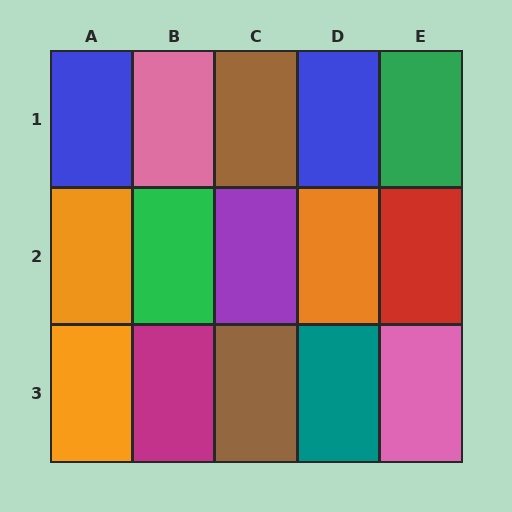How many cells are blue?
2 cells are blue.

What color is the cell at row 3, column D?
Teal.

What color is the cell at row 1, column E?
Green.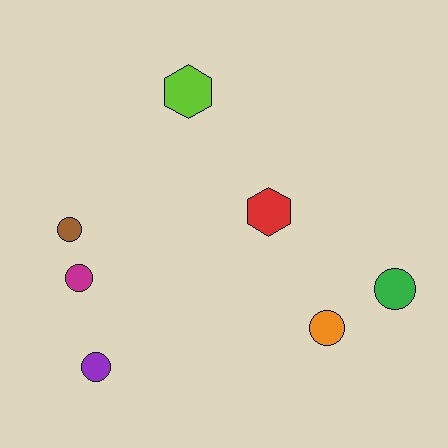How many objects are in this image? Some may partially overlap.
There are 7 objects.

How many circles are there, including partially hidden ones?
There are 5 circles.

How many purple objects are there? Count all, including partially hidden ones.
There is 1 purple object.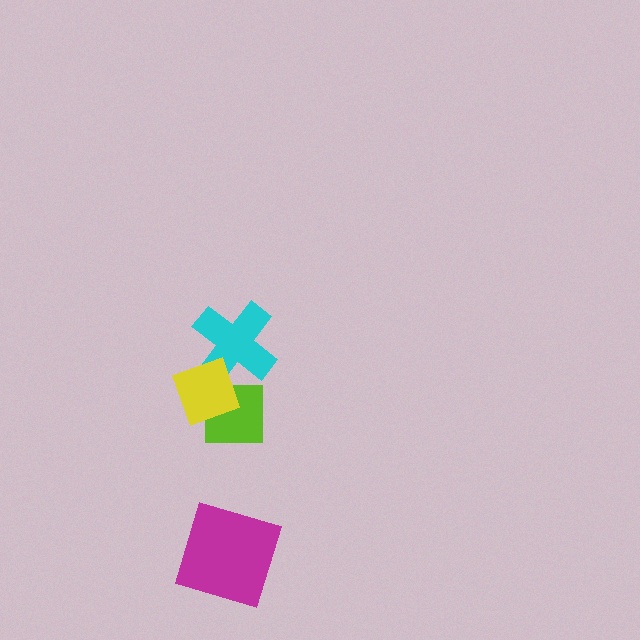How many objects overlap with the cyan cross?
1 object overlaps with the cyan cross.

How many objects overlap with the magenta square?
0 objects overlap with the magenta square.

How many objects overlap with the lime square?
1 object overlaps with the lime square.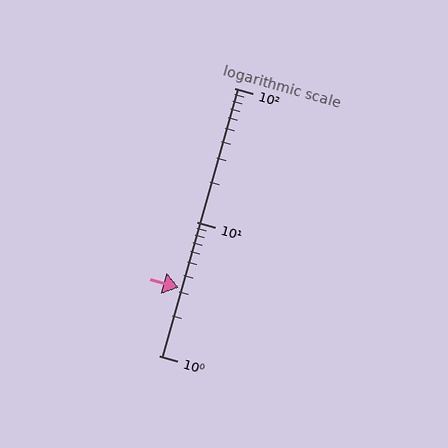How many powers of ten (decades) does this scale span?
The scale spans 2 decades, from 1 to 100.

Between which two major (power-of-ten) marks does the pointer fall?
The pointer is between 1 and 10.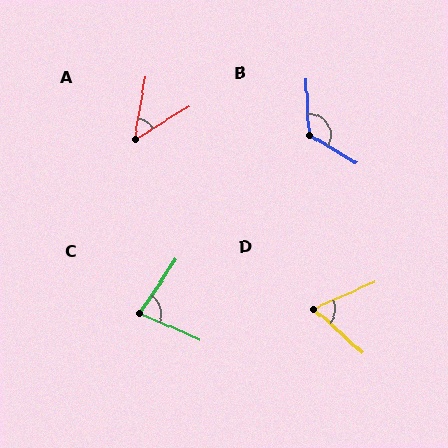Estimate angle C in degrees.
Approximately 80 degrees.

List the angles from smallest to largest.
A (48°), D (66°), C (80°), B (124°).